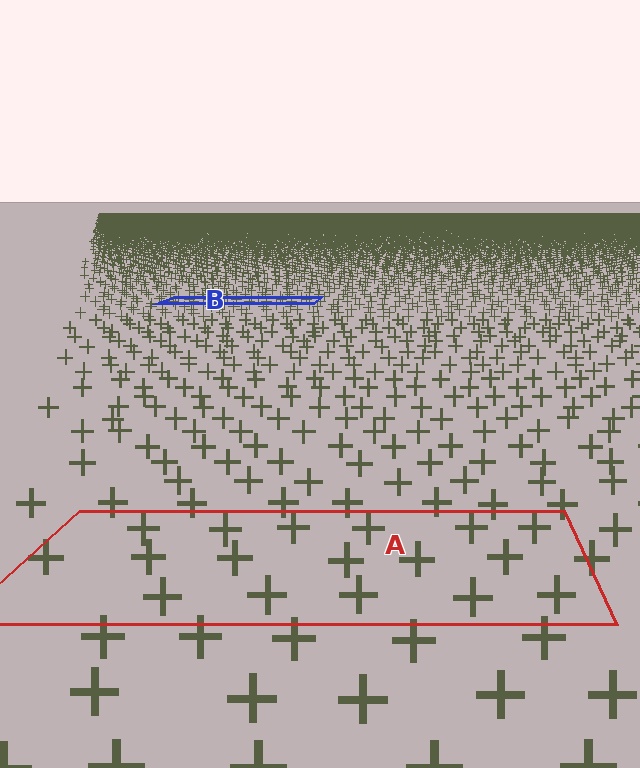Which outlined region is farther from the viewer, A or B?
Region B is farther from the viewer — the texture elements inside it appear smaller and more densely packed.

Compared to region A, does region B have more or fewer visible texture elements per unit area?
Region B has more texture elements per unit area — they are packed more densely because it is farther away.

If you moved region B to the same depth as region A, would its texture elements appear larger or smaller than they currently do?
They would appear larger. At a closer depth, the same texture elements are projected at a bigger on-screen size.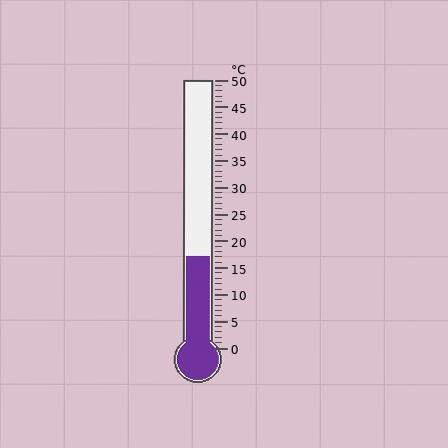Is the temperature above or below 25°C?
The temperature is below 25°C.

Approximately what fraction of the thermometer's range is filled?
The thermometer is filled to approximately 35% of its range.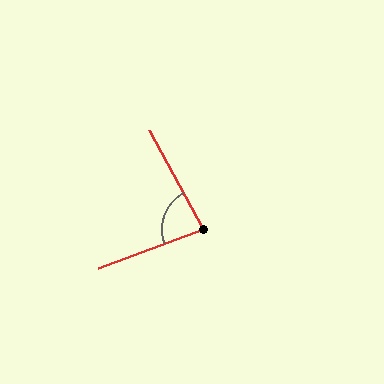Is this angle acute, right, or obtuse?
It is acute.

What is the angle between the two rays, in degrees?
Approximately 82 degrees.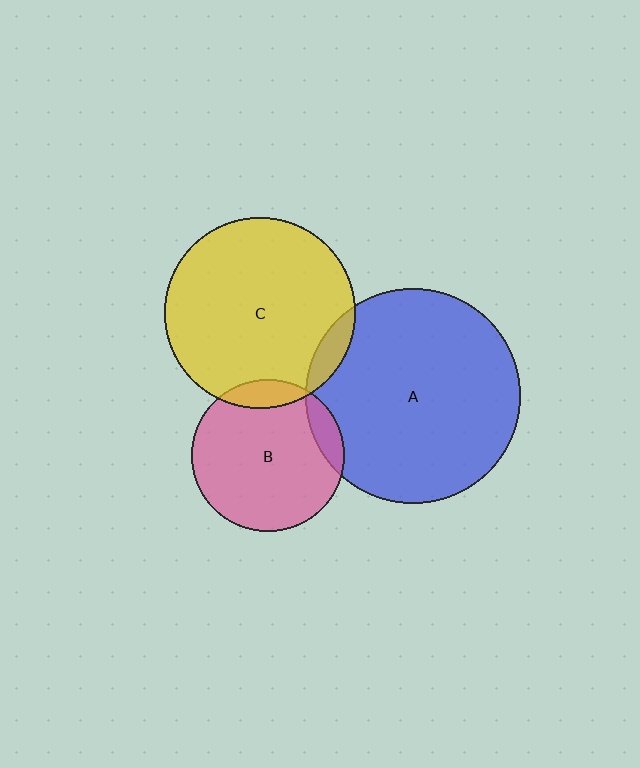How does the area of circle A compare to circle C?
Approximately 1.3 times.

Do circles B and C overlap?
Yes.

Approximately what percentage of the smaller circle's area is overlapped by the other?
Approximately 10%.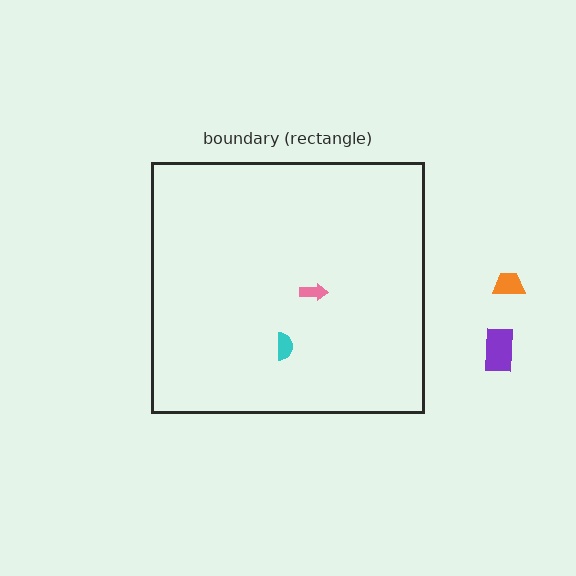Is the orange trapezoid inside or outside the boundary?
Outside.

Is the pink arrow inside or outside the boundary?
Inside.